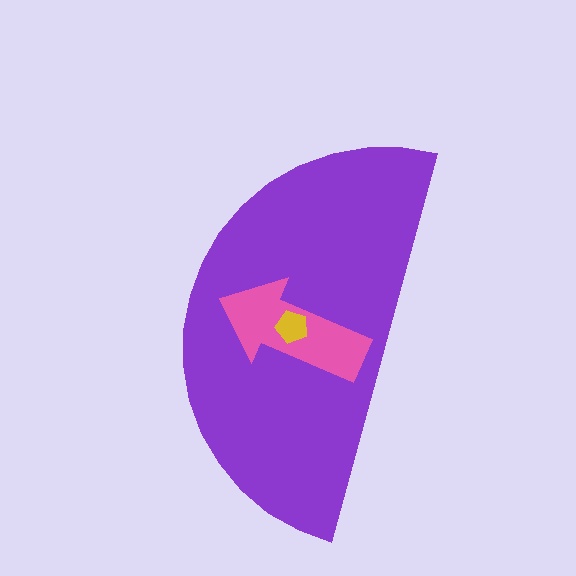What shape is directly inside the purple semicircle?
The pink arrow.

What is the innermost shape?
The yellow pentagon.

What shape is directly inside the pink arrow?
The yellow pentagon.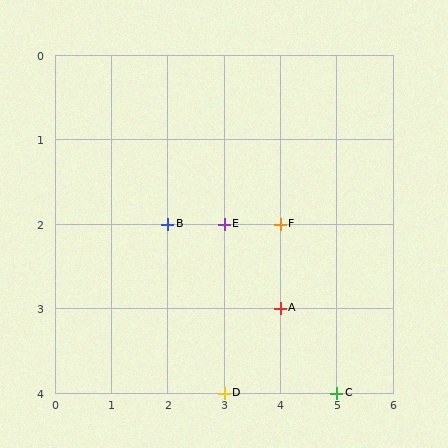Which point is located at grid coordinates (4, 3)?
Point A is at (4, 3).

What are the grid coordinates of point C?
Point C is at grid coordinates (5, 4).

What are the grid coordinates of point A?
Point A is at grid coordinates (4, 3).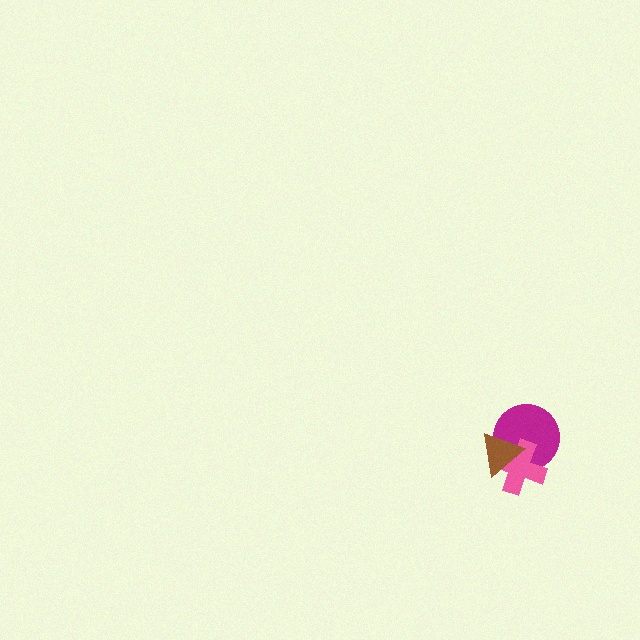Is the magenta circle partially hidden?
Yes, it is partially covered by another shape.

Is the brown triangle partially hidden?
No, no other shape covers it.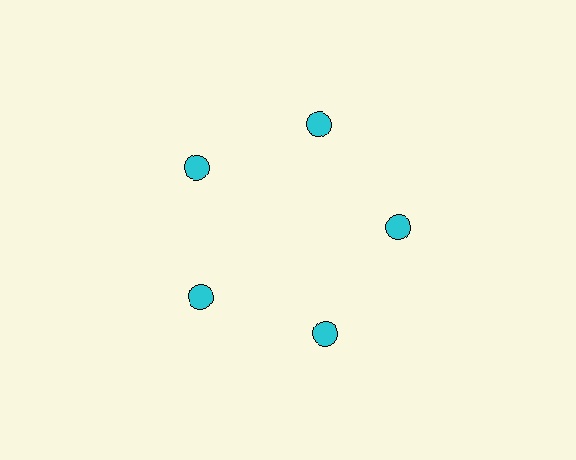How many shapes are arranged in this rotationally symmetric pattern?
There are 5 shapes, arranged in 5 groups of 1.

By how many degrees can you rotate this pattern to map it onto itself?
The pattern maps onto itself every 72 degrees of rotation.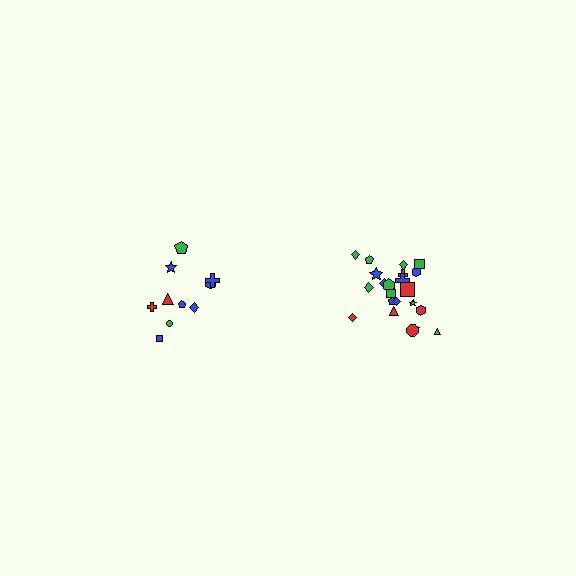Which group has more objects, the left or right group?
The right group.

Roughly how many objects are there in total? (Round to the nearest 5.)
Roughly 30 objects in total.